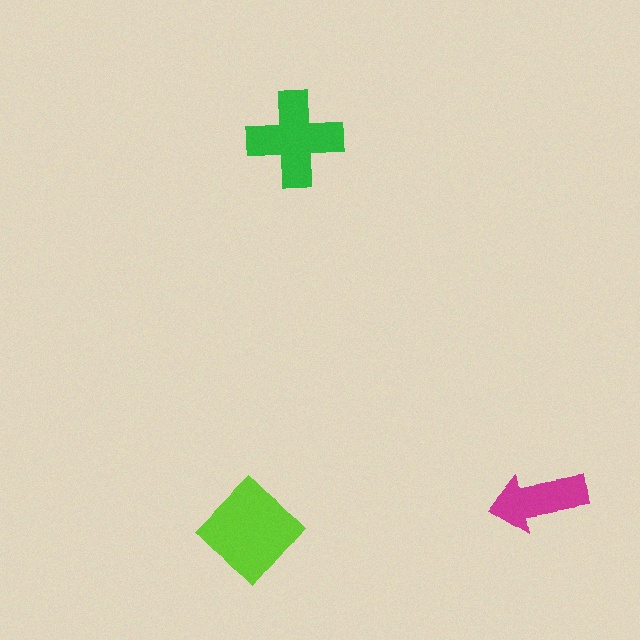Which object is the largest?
The lime diamond.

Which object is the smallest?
The magenta arrow.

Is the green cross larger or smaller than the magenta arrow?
Larger.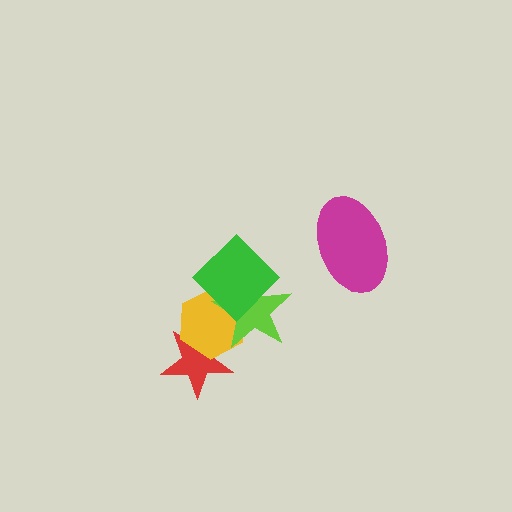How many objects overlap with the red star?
1 object overlaps with the red star.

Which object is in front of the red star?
The yellow hexagon is in front of the red star.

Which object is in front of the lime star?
The green diamond is in front of the lime star.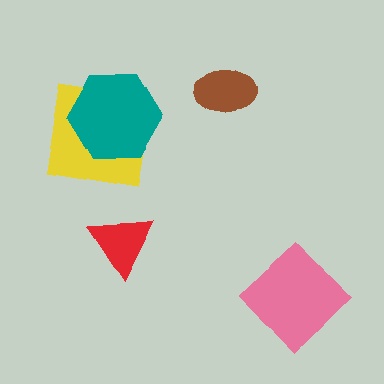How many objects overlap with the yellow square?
1 object overlaps with the yellow square.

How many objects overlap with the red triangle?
0 objects overlap with the red triangle.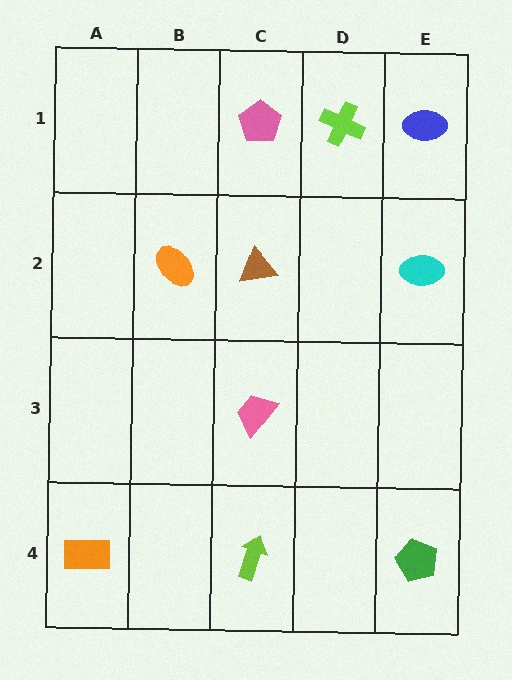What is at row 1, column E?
A blue ellipse.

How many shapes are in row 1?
3 shapes.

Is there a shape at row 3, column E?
No, that cell is empty.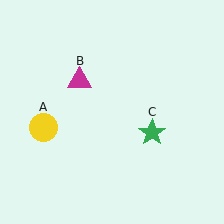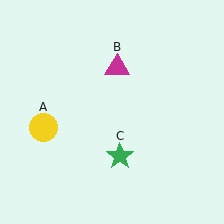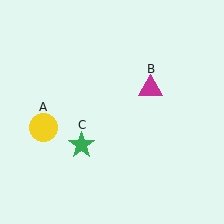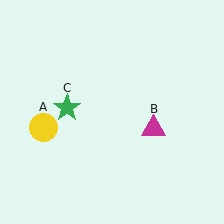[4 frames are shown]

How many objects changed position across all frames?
2 objects changed position: magenta triangle (object B), green star (object C).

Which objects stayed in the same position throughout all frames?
Yellow circle (object A) remained stationary.